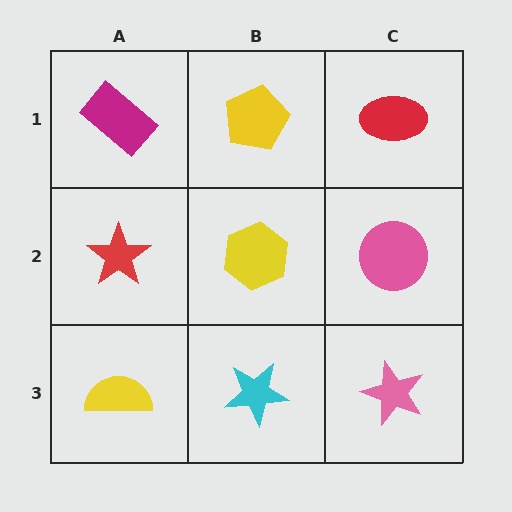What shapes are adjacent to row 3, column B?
A yellow hexagon (row 2, column B), a yellow semicircle (row 3, column A), a pink star (row 3, column C).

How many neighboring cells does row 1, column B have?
3.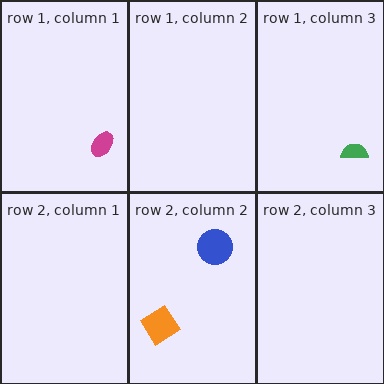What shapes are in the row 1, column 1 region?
The magenta ellipse.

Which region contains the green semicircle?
The row 1, column 3 region.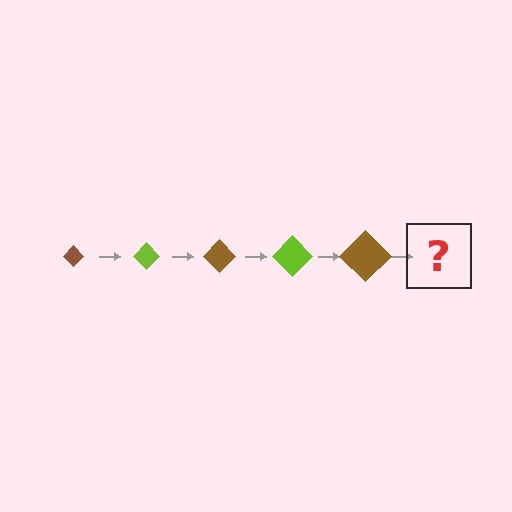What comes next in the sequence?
The next element should be a lime diamond, larger than the previous one.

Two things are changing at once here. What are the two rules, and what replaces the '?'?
The two rules are that the diamond grows larger each step and the color cycles through brown and lime. The '?' should be a lime diamond, larger than the previous one.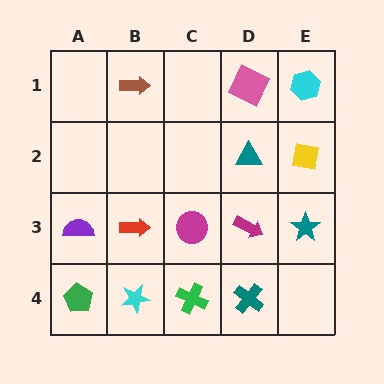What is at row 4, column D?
A teal cross.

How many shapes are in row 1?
3 shapes.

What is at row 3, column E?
A teal star.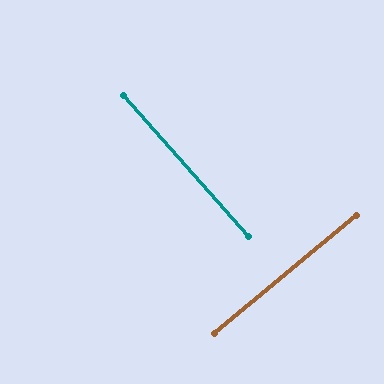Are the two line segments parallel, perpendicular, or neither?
Perpendicular — they meet at approximately 88°.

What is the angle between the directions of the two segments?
Approximately 88 degrees.